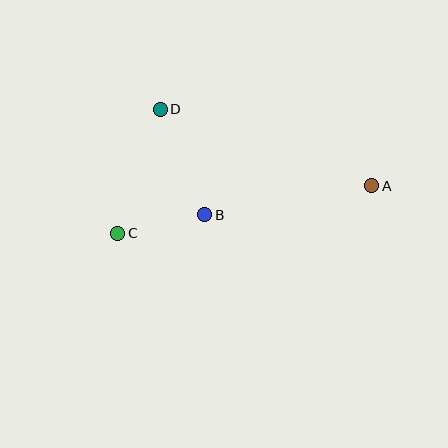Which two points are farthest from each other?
Points A and C are farthest from each other.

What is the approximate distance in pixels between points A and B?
The distance between A and B is approximately 169 pixels.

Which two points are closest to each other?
Points B and C are closest to each other.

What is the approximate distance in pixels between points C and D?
The distance between C and D is approximately 131 pixels.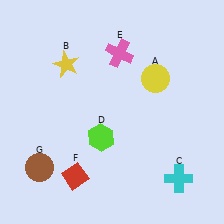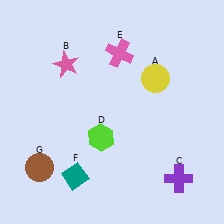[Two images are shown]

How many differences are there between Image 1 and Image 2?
There are 3 differences between the two images.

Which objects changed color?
B changed from yellow to pink. C changed from cyan to purple. F changed from red to teal.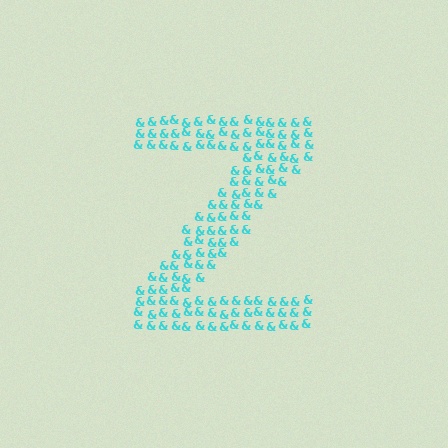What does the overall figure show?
The overall figure shows the letter Z.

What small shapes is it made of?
It is made of small ampersands.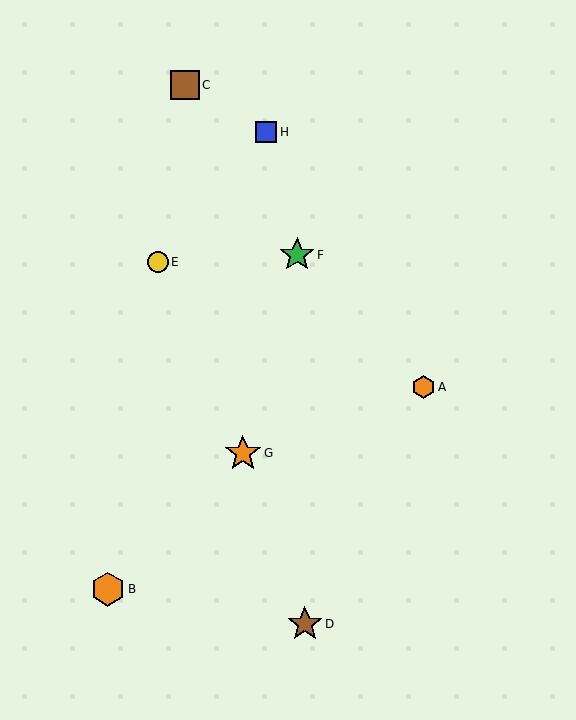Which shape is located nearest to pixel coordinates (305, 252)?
The green star (labeled F) at (297, 255) is nearest to that location.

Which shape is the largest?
The orange star (labeled G) is the largest.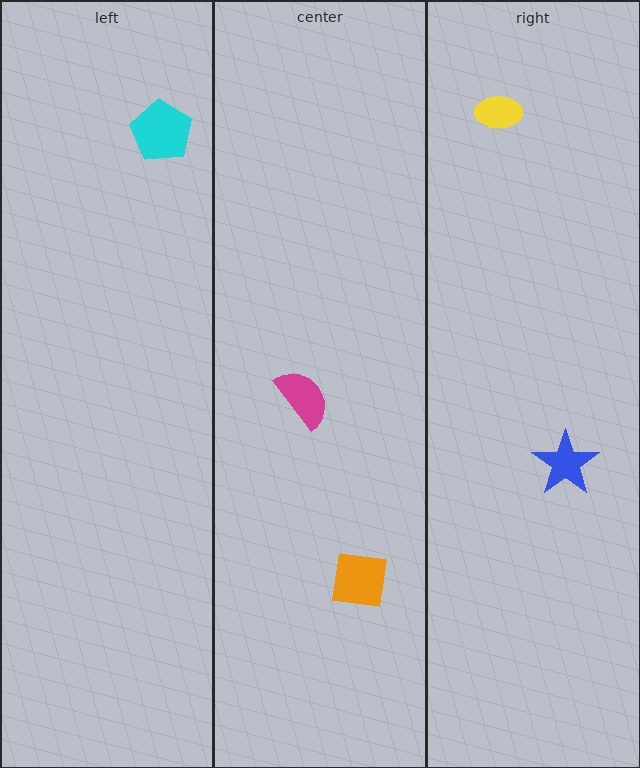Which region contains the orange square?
The center region.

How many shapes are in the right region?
2.